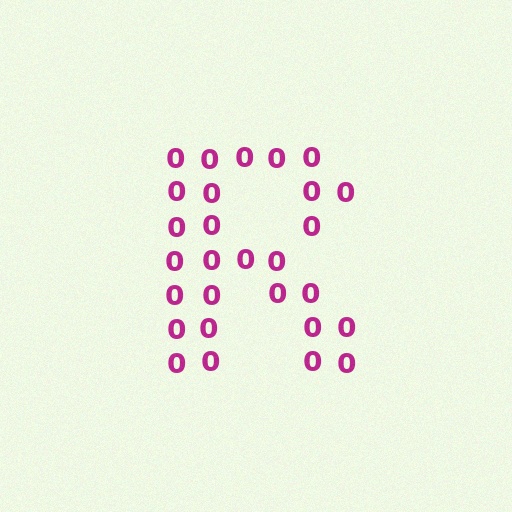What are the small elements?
The small elements are digit 0's.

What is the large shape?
The large shape is the letter R.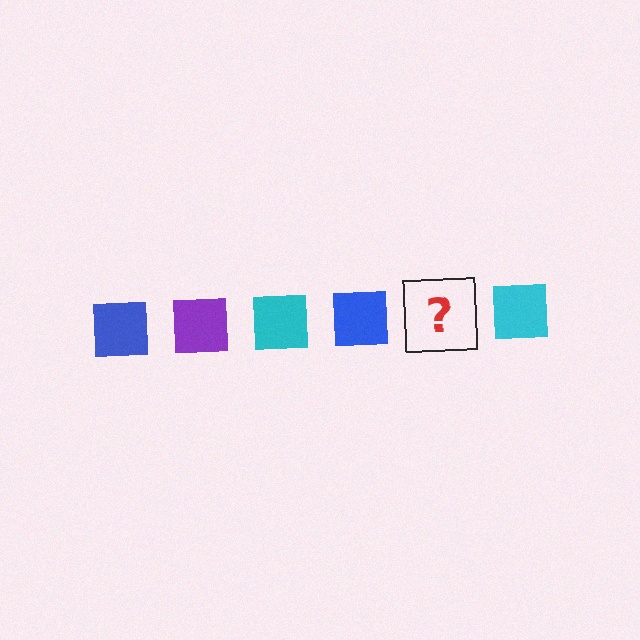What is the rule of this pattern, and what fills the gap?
The rule is that the pattern cycles through blue, purple, cyan squares. The gap should be filled with a purple square.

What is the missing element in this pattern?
The missing element is a purple square.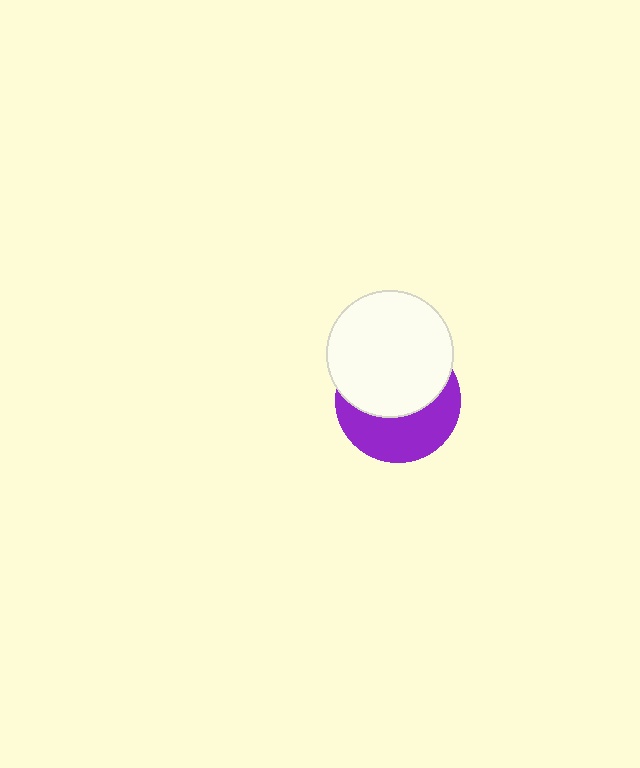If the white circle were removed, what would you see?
You would see the complete purple circle.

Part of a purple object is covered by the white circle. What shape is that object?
It is a circle.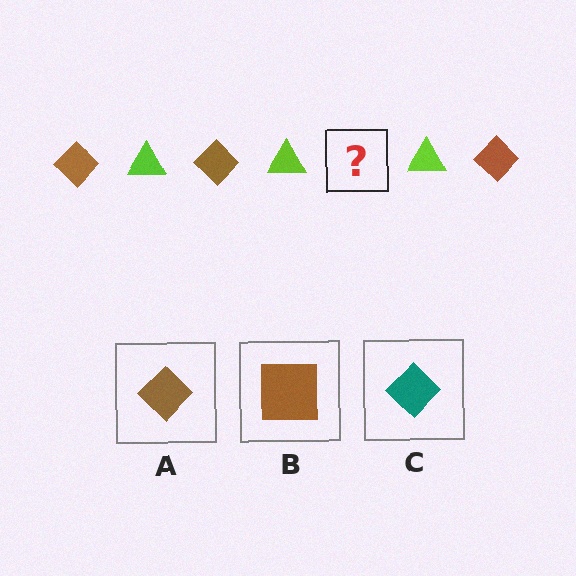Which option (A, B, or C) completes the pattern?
A.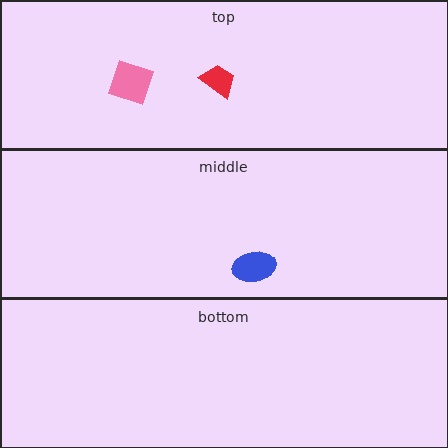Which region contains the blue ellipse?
The middle region.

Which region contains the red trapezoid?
The top region.